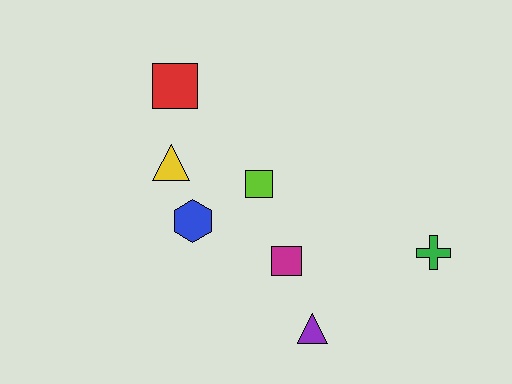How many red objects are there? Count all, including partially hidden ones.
There is 1 red object.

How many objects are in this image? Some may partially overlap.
There are 7 objects.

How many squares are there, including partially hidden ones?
There are 3 squares.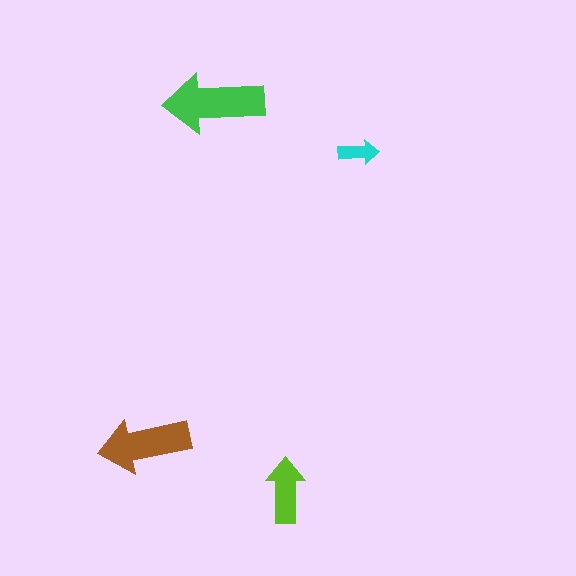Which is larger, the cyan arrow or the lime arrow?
The lime one.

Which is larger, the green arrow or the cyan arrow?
The green one.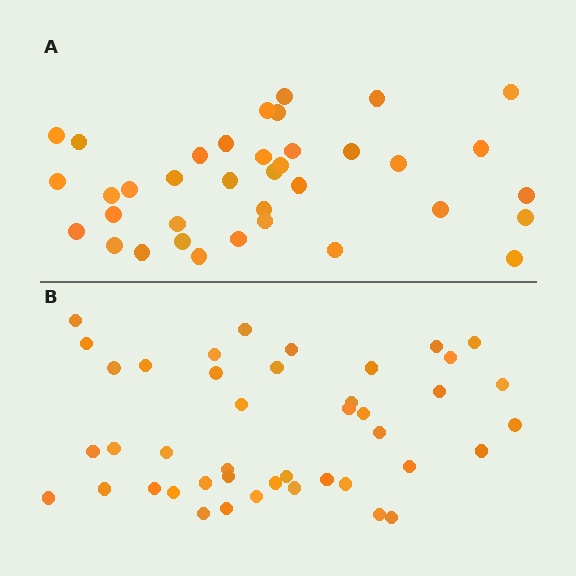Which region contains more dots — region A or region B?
Region B (the bottom region) has more dots.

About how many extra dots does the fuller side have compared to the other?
Region B has about 6 more dots than region A.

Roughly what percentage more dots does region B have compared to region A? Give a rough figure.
About 15% more.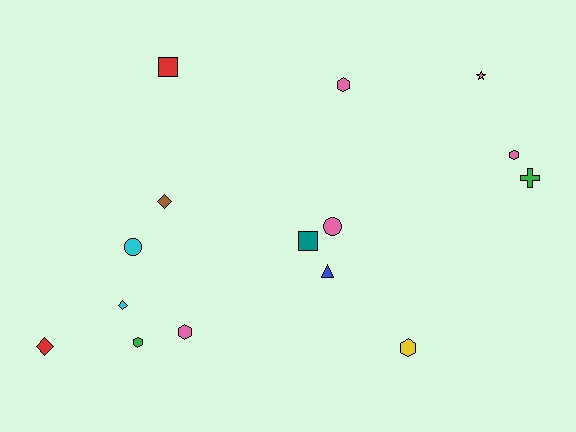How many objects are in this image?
There are 15 objects.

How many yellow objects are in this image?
There is 1 yellow object.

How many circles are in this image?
There are 2 circles.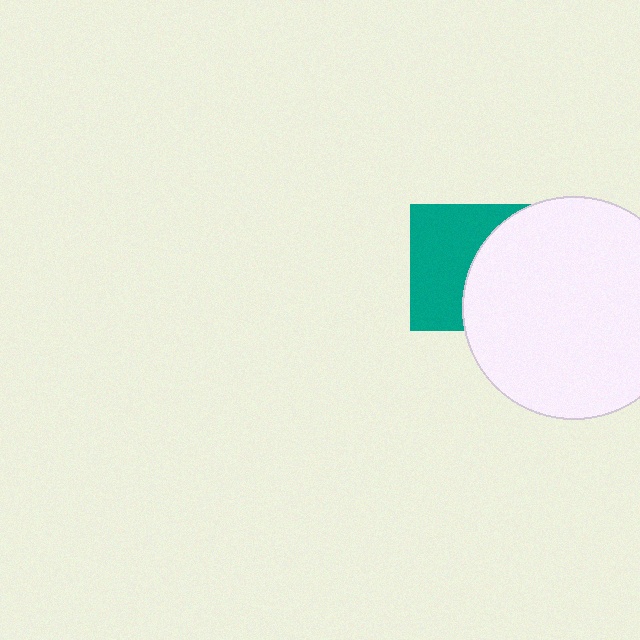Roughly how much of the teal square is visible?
About half of it is visible (roughly 54%).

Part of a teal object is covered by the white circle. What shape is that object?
It is a square.